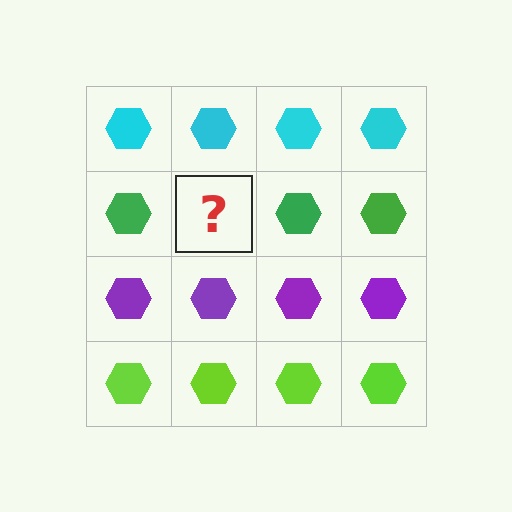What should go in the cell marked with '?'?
The missing cell should contain a green hexagon.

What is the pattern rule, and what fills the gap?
The rule is that each row has a consistent color. The gap should be filled with a green hexagon.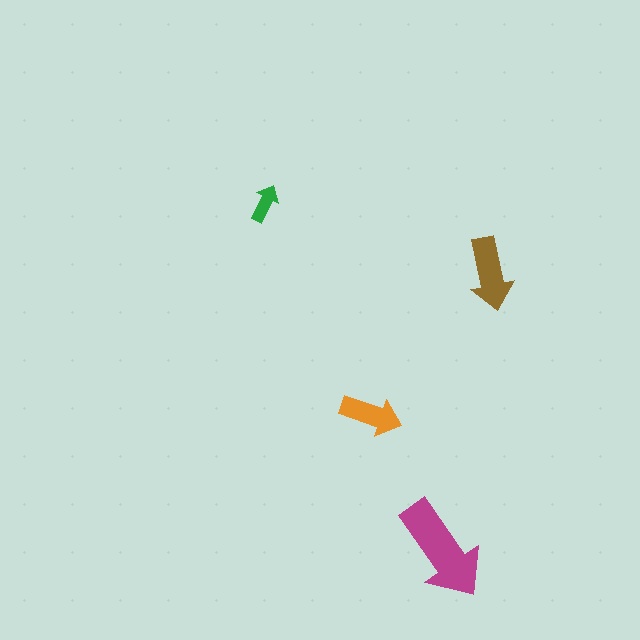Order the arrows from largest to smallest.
the magenta one, the brown one, the orange one, the green one.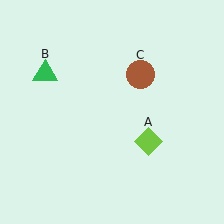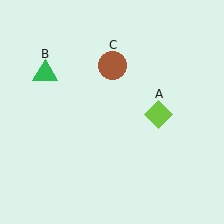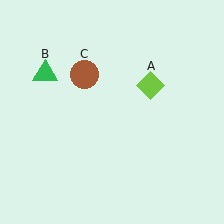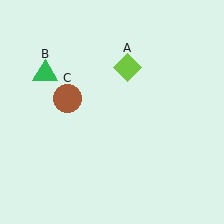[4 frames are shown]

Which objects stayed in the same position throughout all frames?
Green triangle (object B) remained stationary.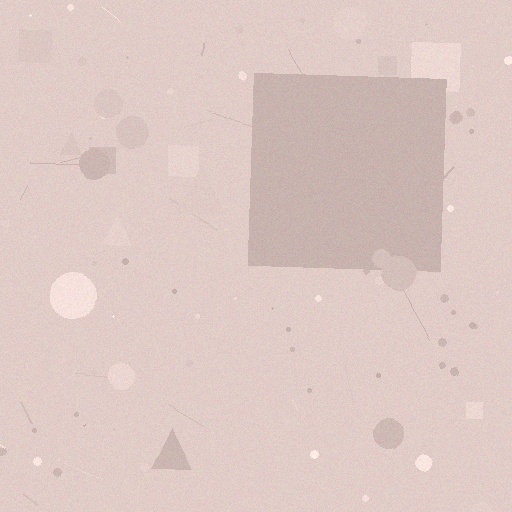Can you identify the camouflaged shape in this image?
The camouflaged shape is a square.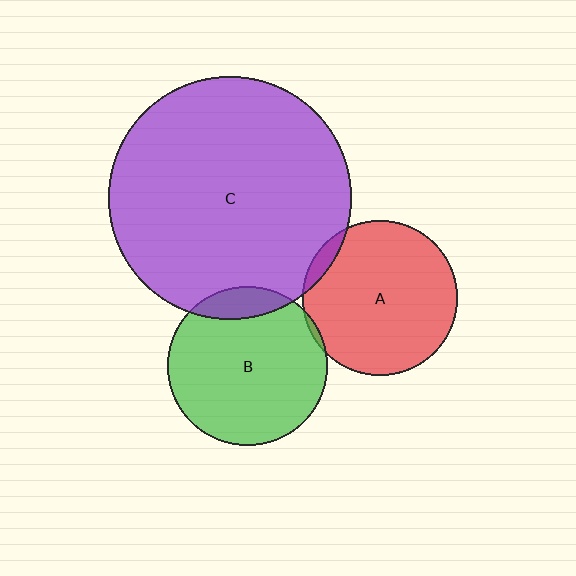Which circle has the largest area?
Circle C (purple).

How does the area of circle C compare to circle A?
Approximately 2.4 times.